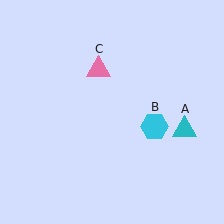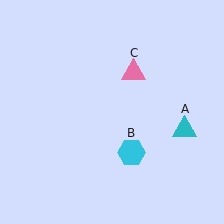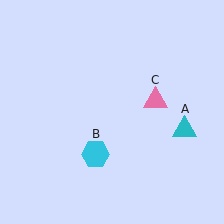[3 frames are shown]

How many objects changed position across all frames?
2 objects changed position: cyan hexagon (object B), pink triangle (object C).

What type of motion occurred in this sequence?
The cyan hexagon (object B), pink triangle (object C) rotated clockwise around the center of the scene.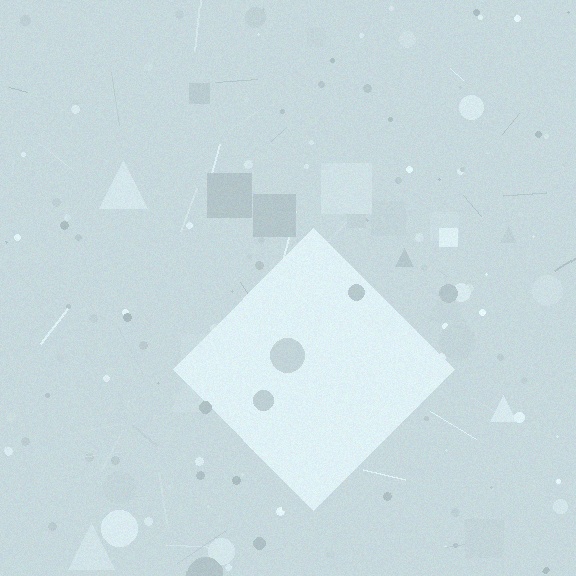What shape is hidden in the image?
A diamond is hidden in the image.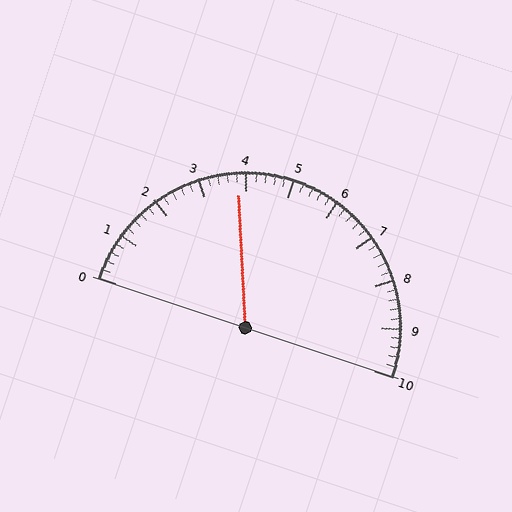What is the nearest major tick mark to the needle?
The nearest major tick mark is 4.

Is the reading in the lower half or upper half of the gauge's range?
The reading is in the lower half of the range (0 to 10).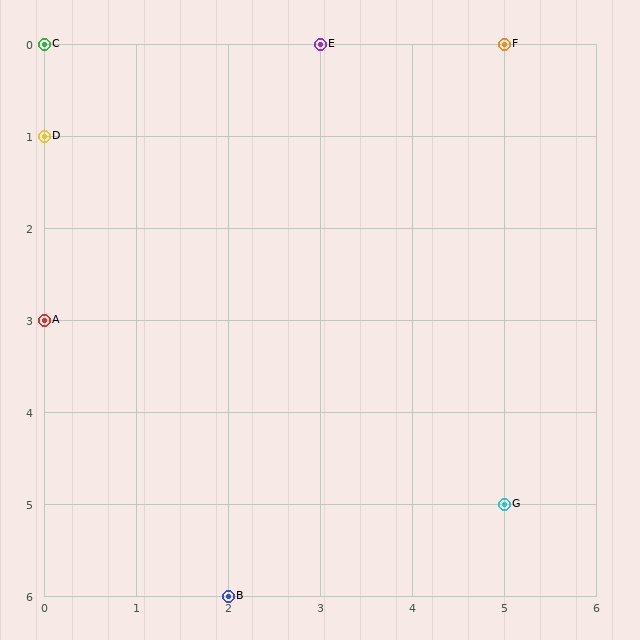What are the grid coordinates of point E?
Point E is at grid coordinates (3, 0).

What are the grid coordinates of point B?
Point B is at grid coordinates (2, 6).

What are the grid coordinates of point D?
Point D is at grid coordinates (0, 1).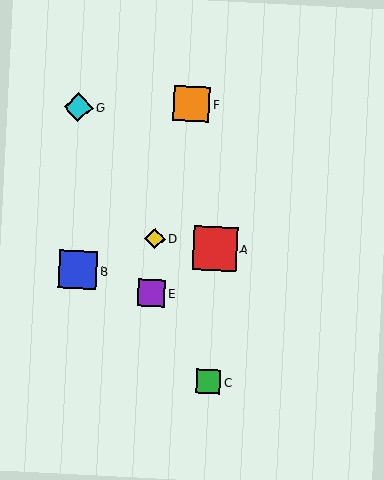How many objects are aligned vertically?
2 objects (A, C) are aligned vertically.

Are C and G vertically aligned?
No, C is at x≈208 and G is at x≈78.